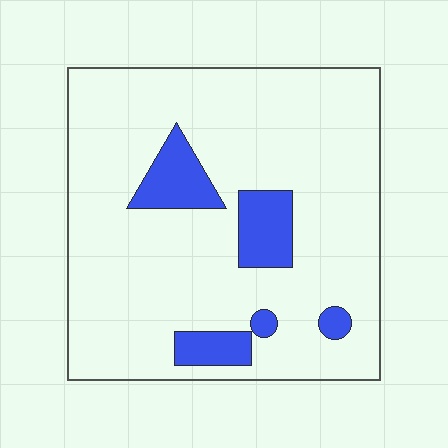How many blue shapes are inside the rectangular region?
5.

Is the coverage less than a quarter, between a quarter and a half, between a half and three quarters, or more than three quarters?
Less than a quarter.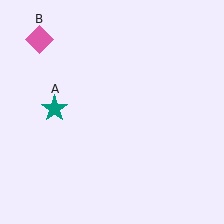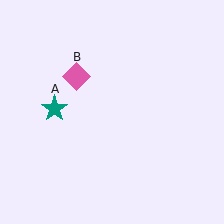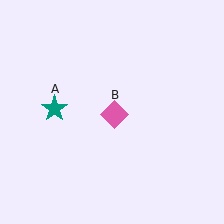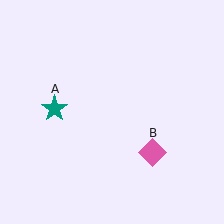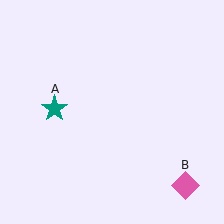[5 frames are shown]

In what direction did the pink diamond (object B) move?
The pink diamond (object B) moved down and to the right.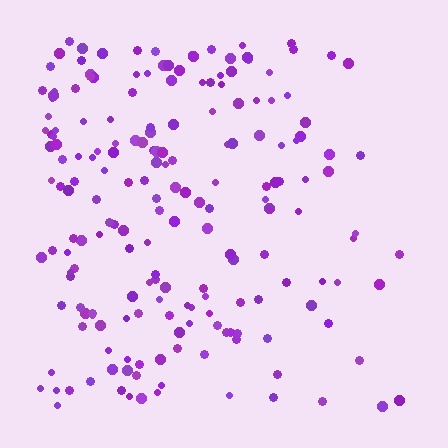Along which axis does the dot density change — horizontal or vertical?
Horizontal.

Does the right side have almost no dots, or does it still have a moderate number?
Still a moderate number, just noticeably fewer than the left.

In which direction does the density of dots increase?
From right to left, with the left side densest.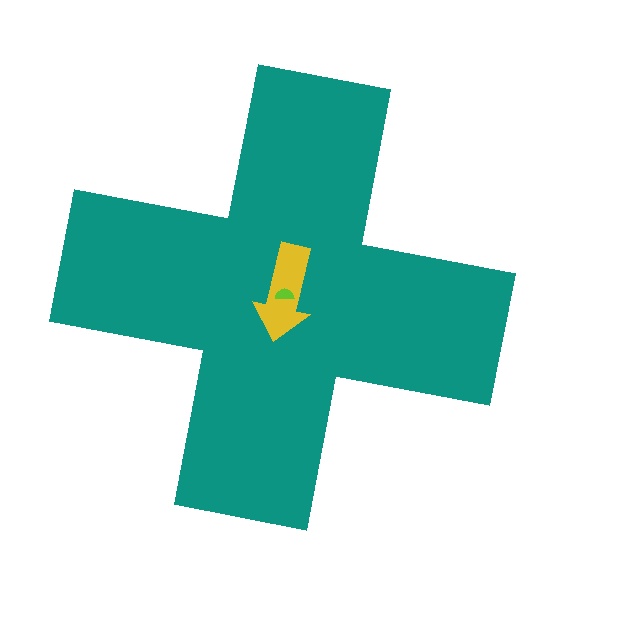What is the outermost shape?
The teal cross.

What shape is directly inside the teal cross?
The yellow arrow.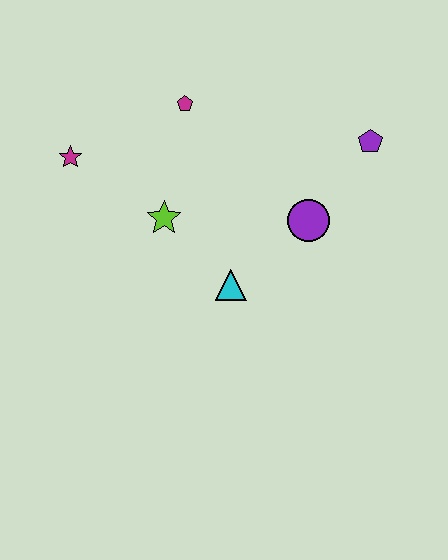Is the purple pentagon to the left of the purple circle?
No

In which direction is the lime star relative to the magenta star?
The lime star is to the right of the magenta star.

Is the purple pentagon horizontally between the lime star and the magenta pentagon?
No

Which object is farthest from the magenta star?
The purple pentagon is farthest from the magenta star.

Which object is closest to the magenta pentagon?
The lime star is closest to the magenta pentagon.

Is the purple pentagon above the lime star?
Yes